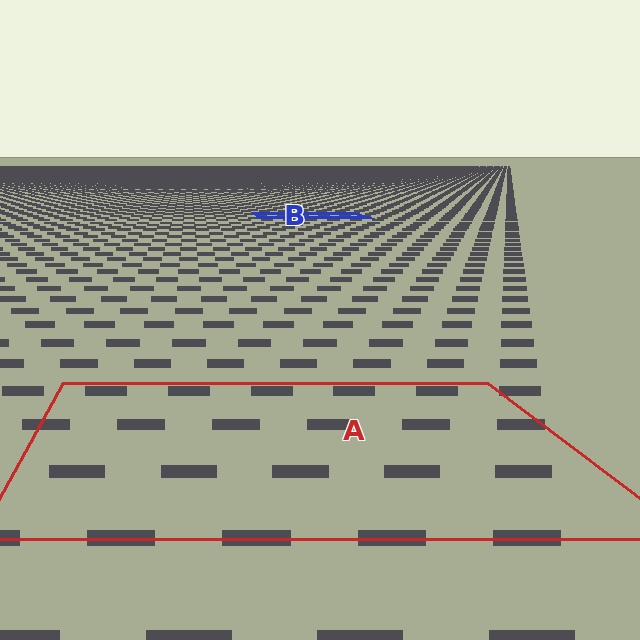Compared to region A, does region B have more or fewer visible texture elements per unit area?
Region B has more texture elements per unit area — they are packed more densely because it is farther away.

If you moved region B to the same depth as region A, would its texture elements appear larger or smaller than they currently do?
They would appear larger. At a closer depth, the same texture elements are projected at a bigger on-screen size.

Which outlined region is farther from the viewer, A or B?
Region B is farther from the viewer — the texture elements inside it appear smaller and more densely packed.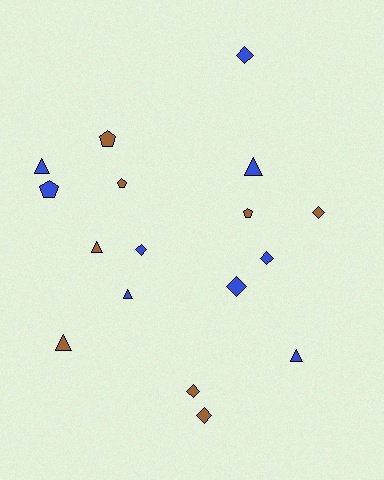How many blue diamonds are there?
There are 4 blue diamonds.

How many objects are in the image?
There are 17 objects.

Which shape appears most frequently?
Diamond, with 7 objects.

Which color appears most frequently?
Blue, with 9 objects.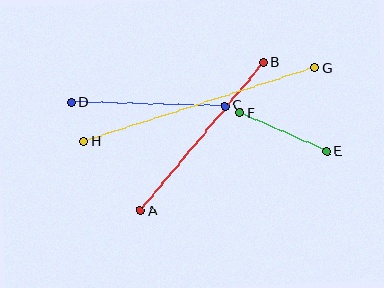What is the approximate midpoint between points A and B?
The midpoint is at approximately (202, 137) pixels.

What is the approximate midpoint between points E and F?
The midpoint is at approximately (283, 132) pixels.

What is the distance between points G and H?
The distance is approximately 243 pixels.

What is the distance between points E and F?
The distance is approximately 95 pixels.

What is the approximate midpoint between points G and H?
The midpoint is at approximately (199, 105) pixels.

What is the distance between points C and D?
The distance is approximately 154 pixels.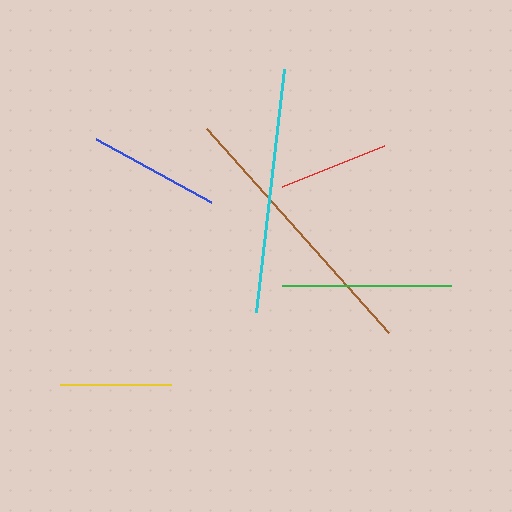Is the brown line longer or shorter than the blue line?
The brown line is longer than the blue line.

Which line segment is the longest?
The brown line is the longest at approximately 274 pixels.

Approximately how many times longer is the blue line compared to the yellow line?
The blue line is approximately 1.2 times the length of the yellow line.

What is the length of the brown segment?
The brown segment is approximately 274 pixels long.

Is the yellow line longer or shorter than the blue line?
The blue line is longer than the yellow line.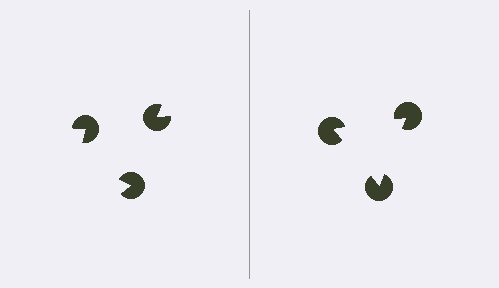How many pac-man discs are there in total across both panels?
6 — 3 on each side.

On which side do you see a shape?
An illusory triangle appears on the right side. On the left side the wedge cuts are rotated, so no coherent shape forms.